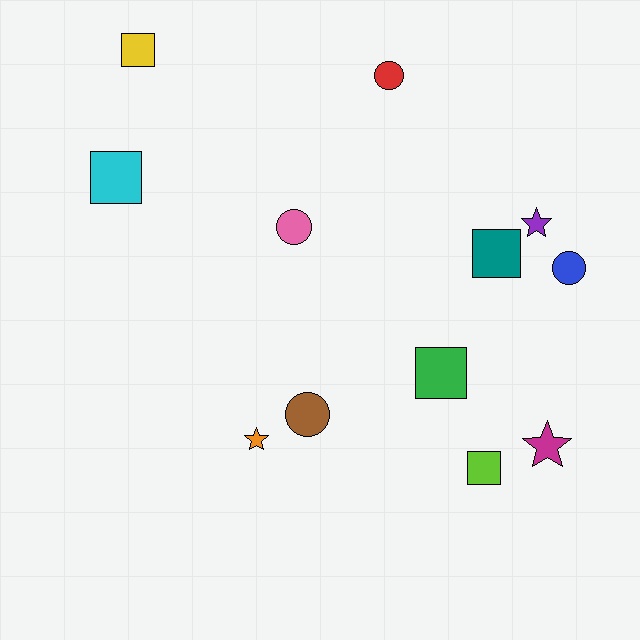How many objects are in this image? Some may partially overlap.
There are 12 objects.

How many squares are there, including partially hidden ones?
There are 5 squares.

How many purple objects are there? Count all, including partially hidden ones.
There is 1 purple object.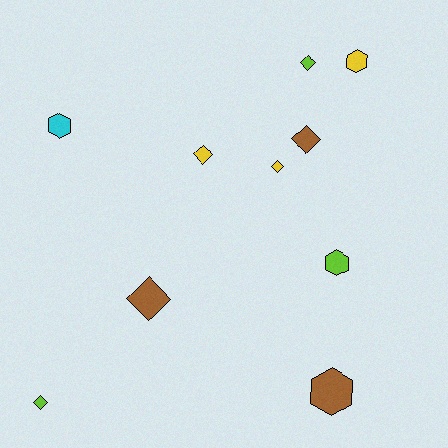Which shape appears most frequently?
Diamond, with 6 objects.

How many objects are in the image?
There are 10 objects.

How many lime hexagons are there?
There is 1 lime hexagon.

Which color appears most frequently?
Brown, with 3 objects.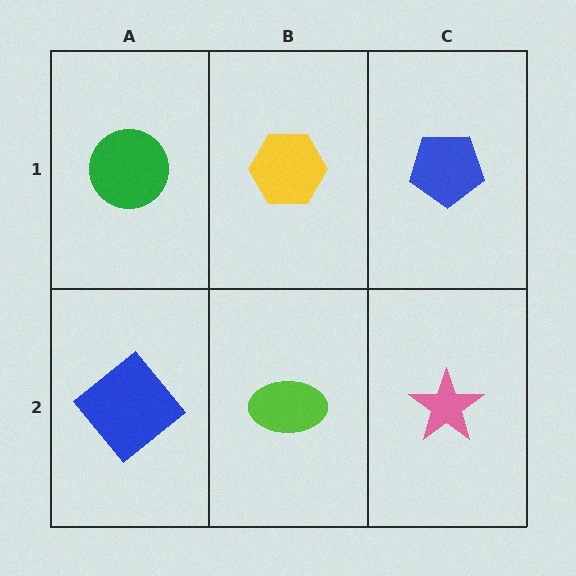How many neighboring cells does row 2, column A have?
2.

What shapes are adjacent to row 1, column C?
A pink star (row 2, column C), a yellow hexagon (row 1, column B).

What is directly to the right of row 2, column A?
A lime ellipse.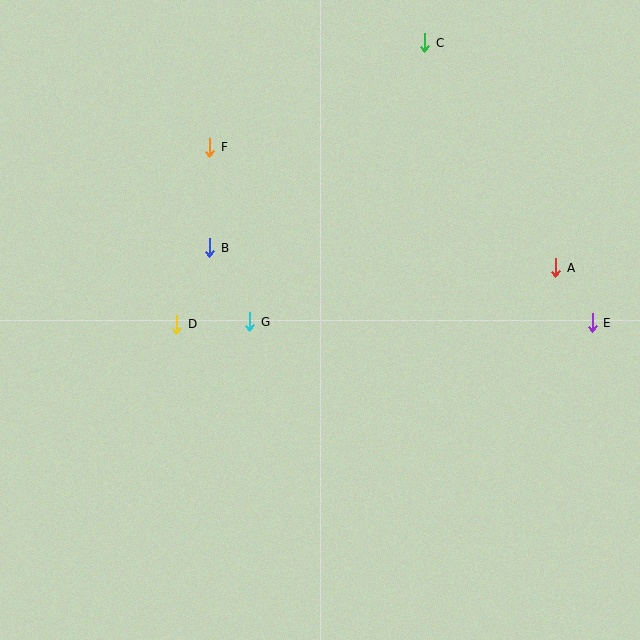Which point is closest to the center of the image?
Point G at (250, 322) is closest to the center.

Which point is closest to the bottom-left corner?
Point D is closest to the bottom-left corner.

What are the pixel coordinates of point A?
Point A is at (556, 268).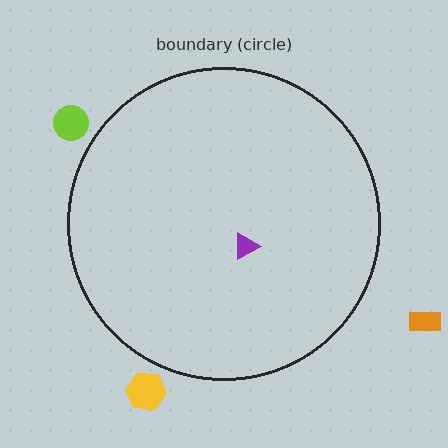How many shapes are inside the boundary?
1 inside, 3 outside.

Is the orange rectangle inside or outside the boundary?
Outside.